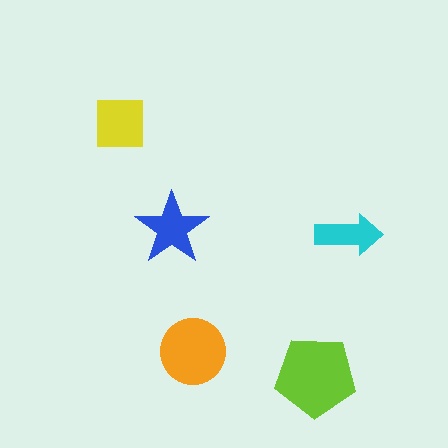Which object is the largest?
The lime pentagon.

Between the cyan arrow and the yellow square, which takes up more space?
The yellow square.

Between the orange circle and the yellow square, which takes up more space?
The orange circle.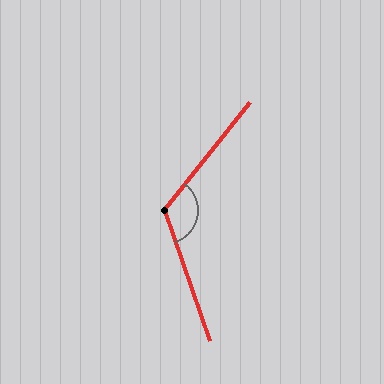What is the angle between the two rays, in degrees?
Approximately 122 degrees.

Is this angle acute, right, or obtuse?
It is obtuse.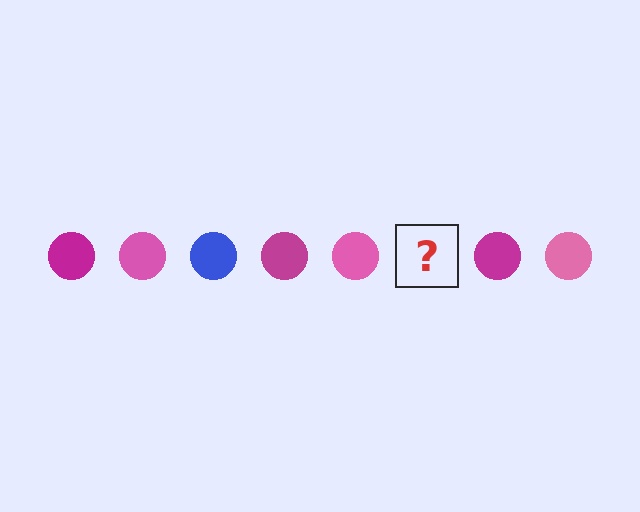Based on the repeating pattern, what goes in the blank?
The blank should be a blue circle.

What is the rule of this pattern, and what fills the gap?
The rule is that the pattern cycles through magenta, pink, blue circles. The gap should be filled with a blue circle.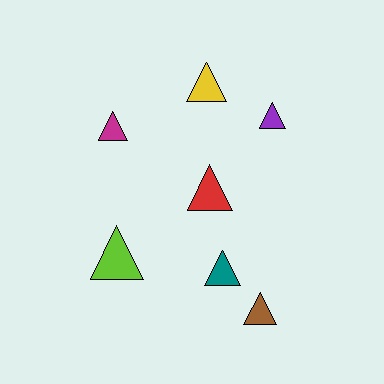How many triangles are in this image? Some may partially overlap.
There are 7 triangles.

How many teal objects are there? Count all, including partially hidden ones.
There is 1 teal object.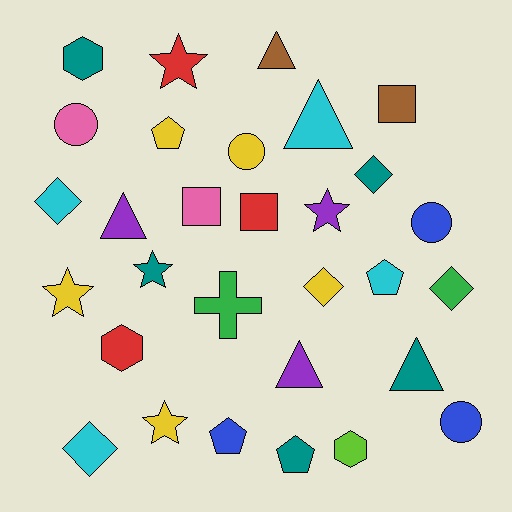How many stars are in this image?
There are 5 stars.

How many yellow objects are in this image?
There are 5 yellow objects.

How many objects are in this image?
There are 30 objects.